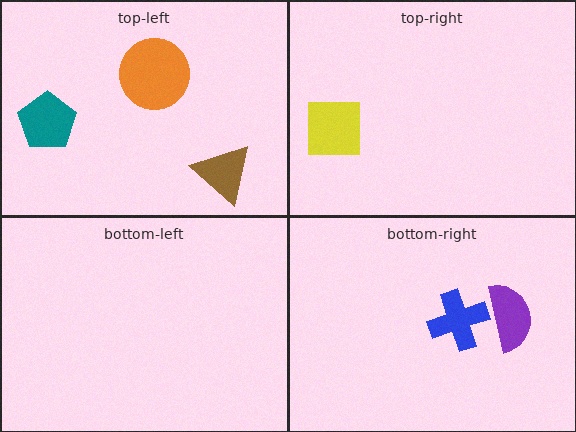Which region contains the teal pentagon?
The top-left region.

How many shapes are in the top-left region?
3.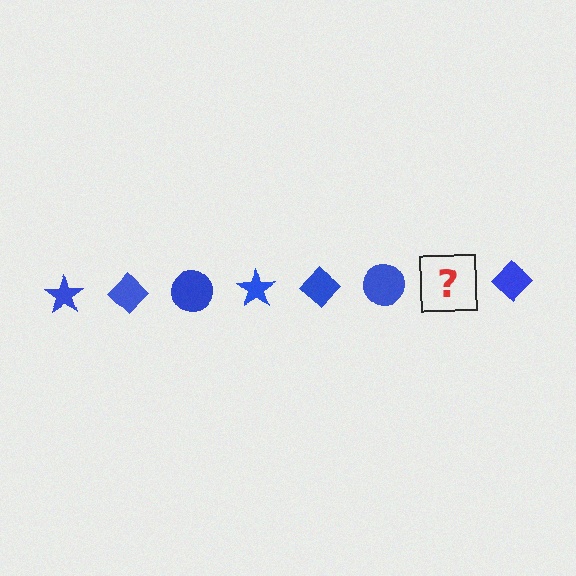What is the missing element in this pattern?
The missing element is a blue star.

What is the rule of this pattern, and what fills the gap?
The rule is that the pattern cycles through star, diamond, circle shapes in blue. The gap should be filled with a blue star.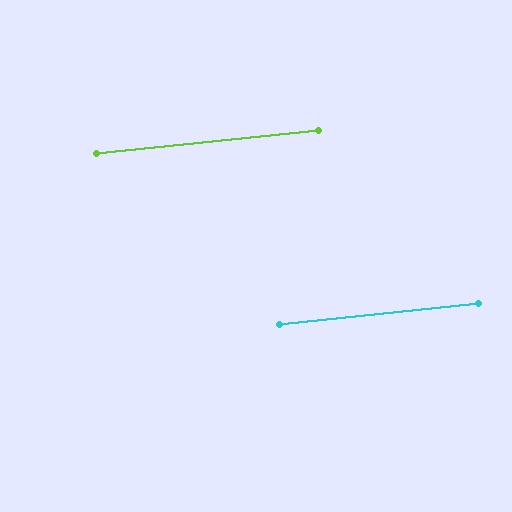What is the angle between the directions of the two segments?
Approximately 0 degrees.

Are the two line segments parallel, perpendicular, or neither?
Parallel — their directions differ by only 0.0°.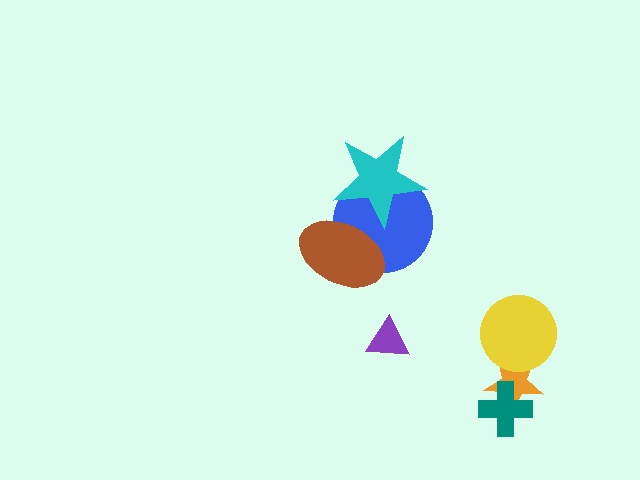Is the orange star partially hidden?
Yes, it is partially covered by another shape.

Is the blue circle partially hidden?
Yes, it is partially covered by another shape.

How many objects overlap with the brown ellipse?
2 objects overlap with the brown ellipse.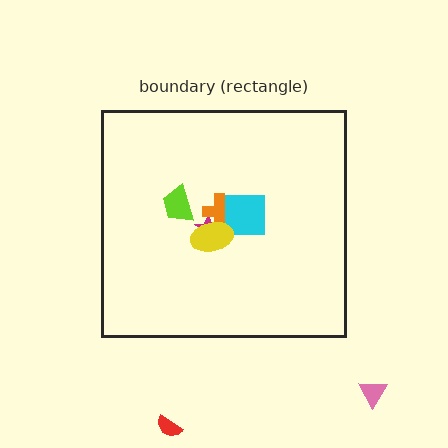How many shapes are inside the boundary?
5 inside, 2 outside.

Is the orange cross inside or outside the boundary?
Inside.